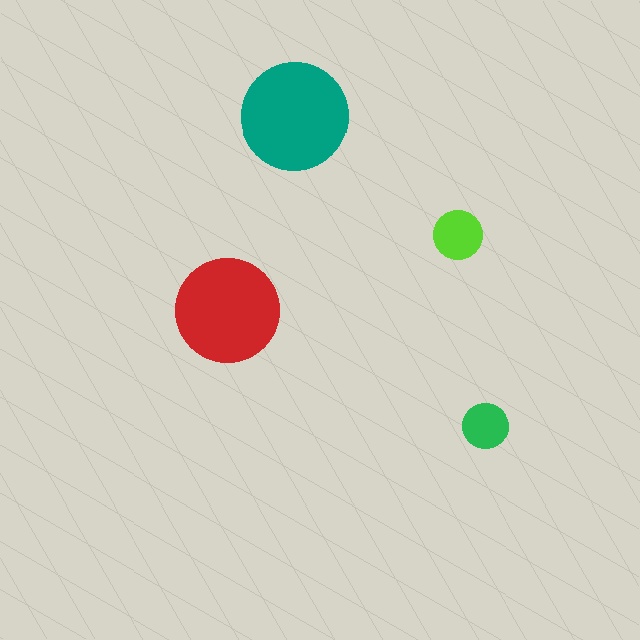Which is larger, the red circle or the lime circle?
The red one.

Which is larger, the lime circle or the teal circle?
The teal one.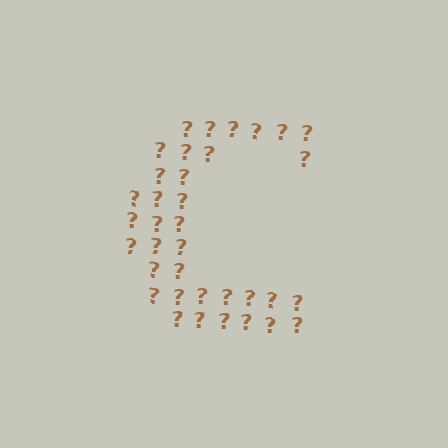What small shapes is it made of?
It is made of small question marks.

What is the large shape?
The large shape is the letter C.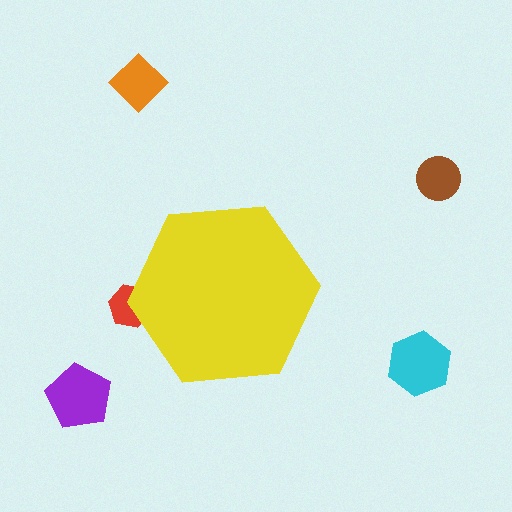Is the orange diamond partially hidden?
No, the orange diamond is fully visible.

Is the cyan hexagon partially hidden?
No, the cyan hexagon is fully visible.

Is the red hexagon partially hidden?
Yes, the red hexagon is partially hidden behind the yellow hexagon.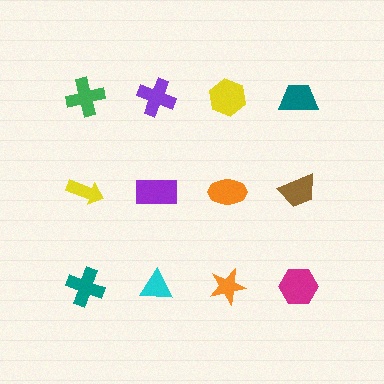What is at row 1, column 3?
A yellow hexagon.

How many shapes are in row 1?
4 shapes.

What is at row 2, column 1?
A yellow arrow.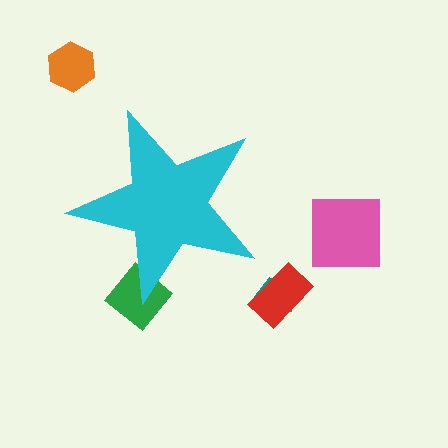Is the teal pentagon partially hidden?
No, the teal pentagon is fully visible.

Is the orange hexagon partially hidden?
No, the orange hexagon is fully visible.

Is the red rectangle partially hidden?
No, the red rectangle is fully visible.